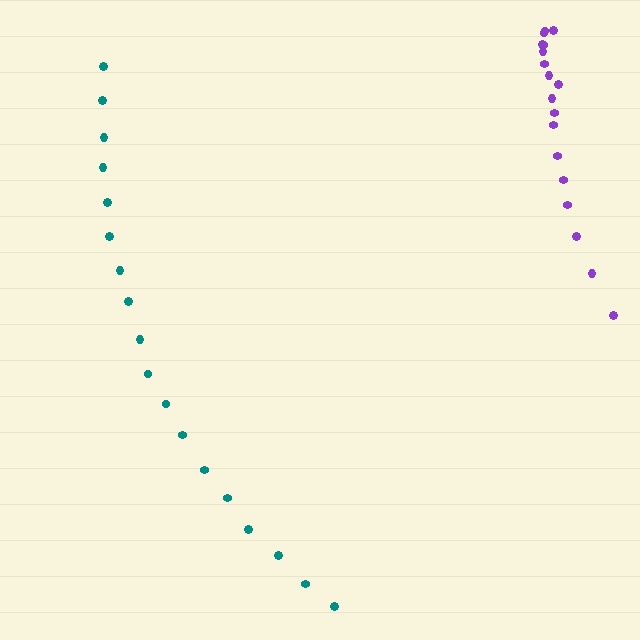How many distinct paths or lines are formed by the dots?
There are 2 distinct paths.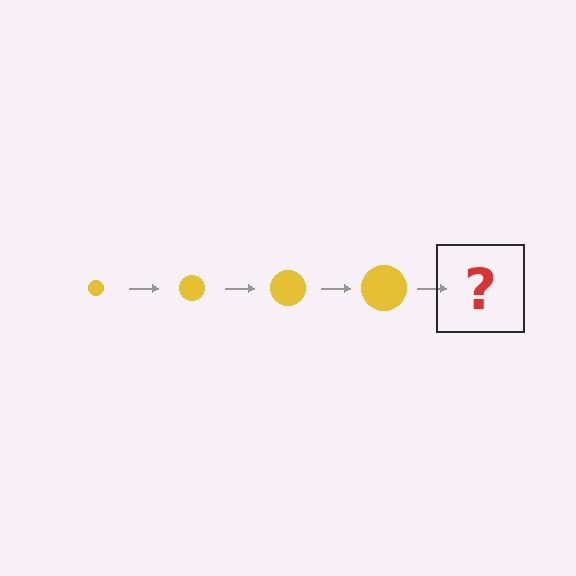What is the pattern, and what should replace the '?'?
The pattern is that the circle gets progressively larger each step. The '?' should be a yellow circle, larger than the previous one.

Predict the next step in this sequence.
The next step is a yellow circle, larger than the previous one.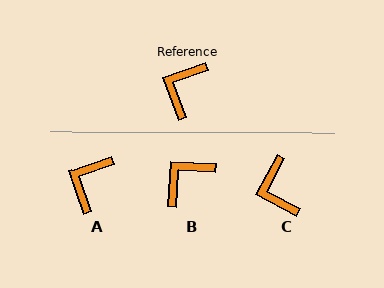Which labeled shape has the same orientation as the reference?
A.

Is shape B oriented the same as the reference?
No, it is off by about 23 degrees.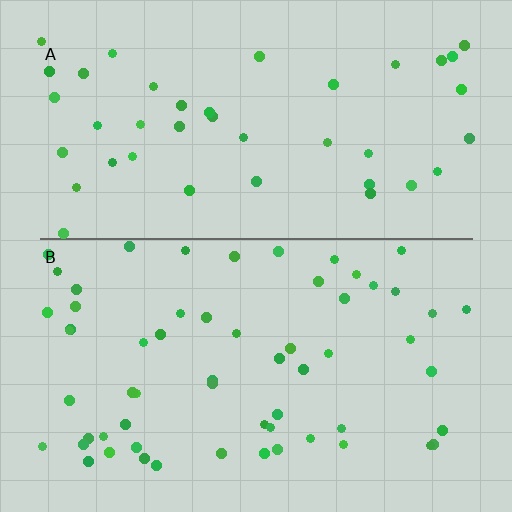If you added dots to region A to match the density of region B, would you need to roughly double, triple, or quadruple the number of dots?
Approximately double.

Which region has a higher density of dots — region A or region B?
B (the bottom).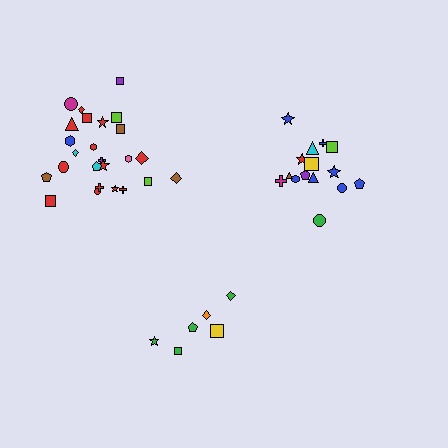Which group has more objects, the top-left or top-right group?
The top-left group.